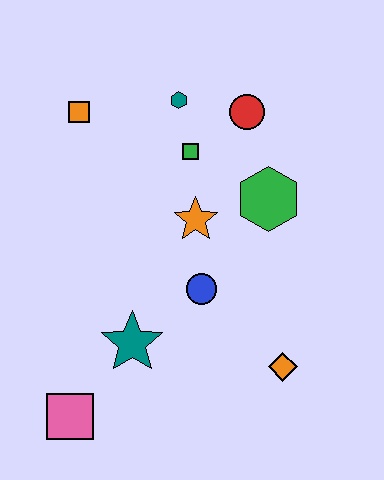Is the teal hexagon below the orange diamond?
No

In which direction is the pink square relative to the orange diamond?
The pink square is to the left of the orange diamond.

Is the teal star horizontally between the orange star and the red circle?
No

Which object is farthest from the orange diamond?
The orange square is farthest from the orange diamond.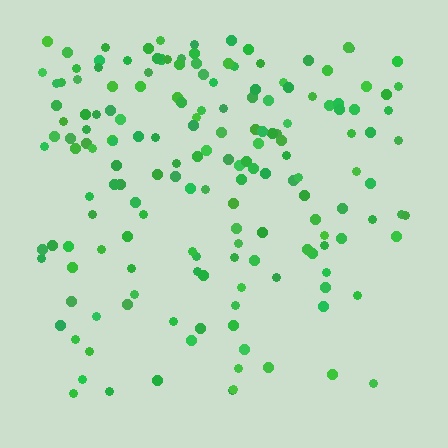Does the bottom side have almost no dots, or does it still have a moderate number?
Still a moderate number, just noticeably fewer than the top.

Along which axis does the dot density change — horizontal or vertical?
Vertical.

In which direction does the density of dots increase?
From bottom to top, with the top side densest.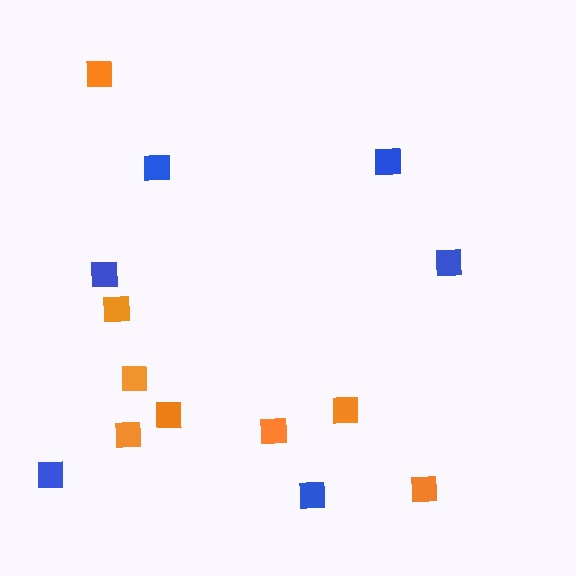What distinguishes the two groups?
There are 2 groups: one group of blue squares (6) and one group of orange squares (8).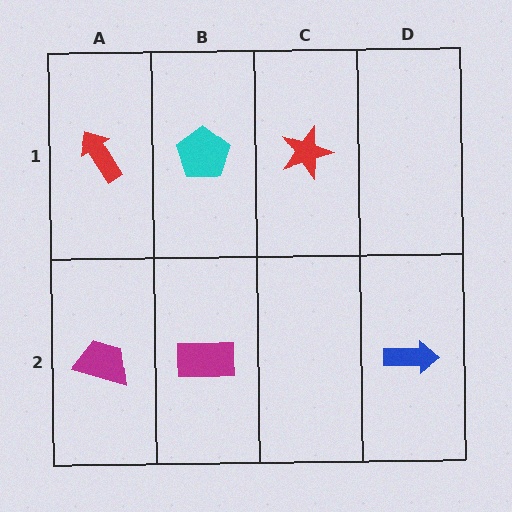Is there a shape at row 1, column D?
No, that cell is empty.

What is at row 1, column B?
A cyan pentagon.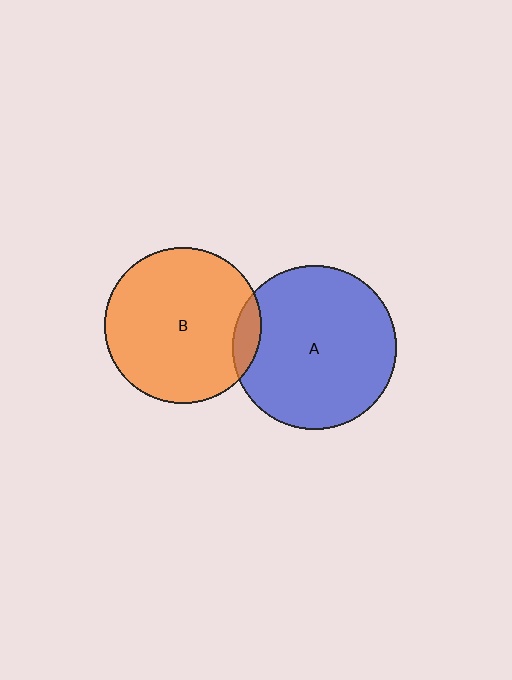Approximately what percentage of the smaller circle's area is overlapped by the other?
Approximately 10%.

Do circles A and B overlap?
Yes.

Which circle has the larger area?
Circle A (blue).